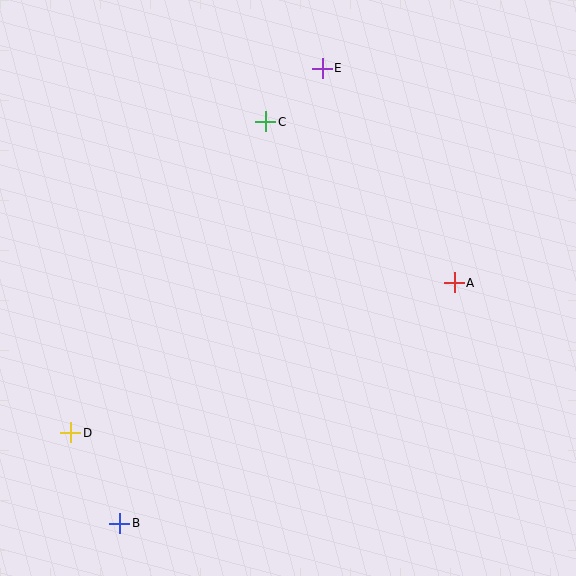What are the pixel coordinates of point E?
Point E is at (322, 68).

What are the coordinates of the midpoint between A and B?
The midpoint between A and B is at (287, 403).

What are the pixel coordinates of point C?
Point C is at (266, 122).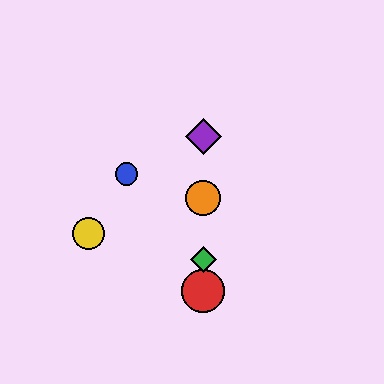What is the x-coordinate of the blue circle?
The blue circle is at x≈127.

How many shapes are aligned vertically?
4 shapes (the red circle, the green diamond, the purple diamond, the orange circle) are aligned vertically.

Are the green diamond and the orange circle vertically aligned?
Yes, both are at x≈203.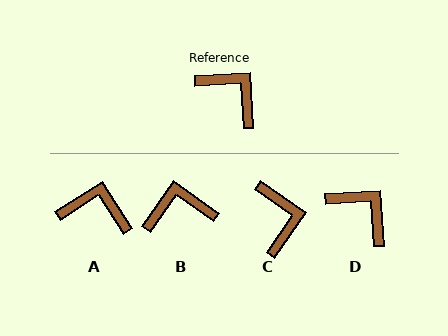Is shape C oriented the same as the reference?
No, it is off by about 38 degrees.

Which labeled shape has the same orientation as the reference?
D.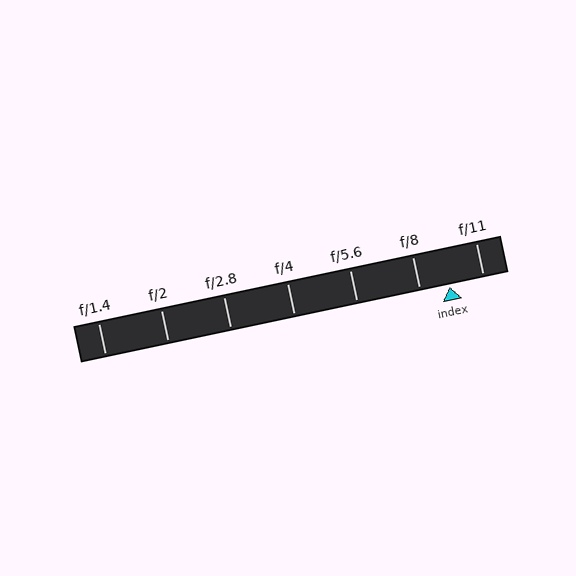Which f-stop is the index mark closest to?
The index mark is closest to f/8.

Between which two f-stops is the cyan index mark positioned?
The index mark is between f/8 and f/11.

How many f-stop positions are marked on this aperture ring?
There are 7 f-stop positions marked.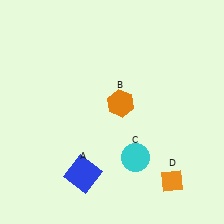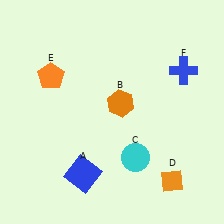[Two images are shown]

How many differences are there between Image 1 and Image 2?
There are 2 differences between the two images.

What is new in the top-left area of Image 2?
An orange pentagon (E) was added in the top-left area of Image 2.